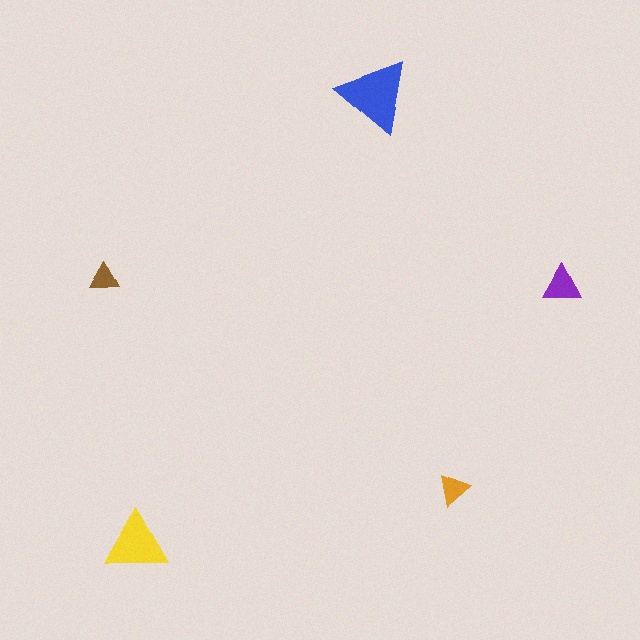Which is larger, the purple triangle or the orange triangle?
The purple one.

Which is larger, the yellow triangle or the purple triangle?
The yellow one.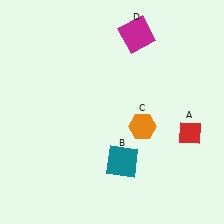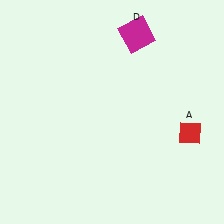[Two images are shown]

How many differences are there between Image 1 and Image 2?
There are 2 differences between the two images.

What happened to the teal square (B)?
The teal square (B) was removed in Image 2. It was in the bottom-right area of Image 1.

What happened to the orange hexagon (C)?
The orange hexagon (C) was removed in Image 2. It was in the bottom-right area of Image 1.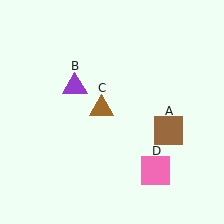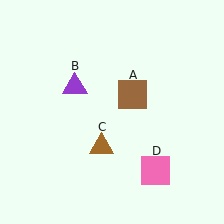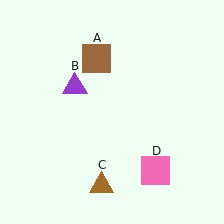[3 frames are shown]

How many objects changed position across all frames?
2 objects changed position: brown square (object A), brown triangle (object C).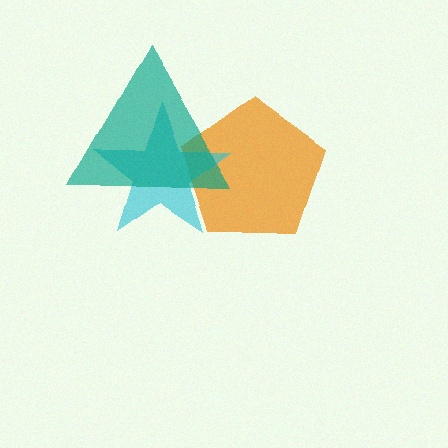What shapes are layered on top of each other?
The layered shapes are: an orange pentagon, a cyan star, a teal triangle.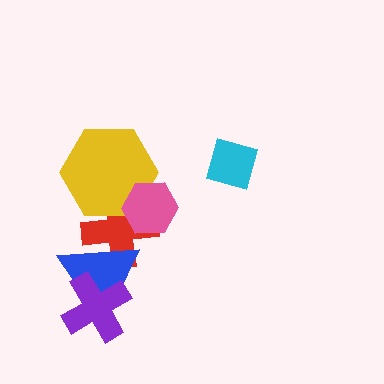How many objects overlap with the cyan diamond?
0 objects overlap with the cyan diamond.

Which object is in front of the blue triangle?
The purple cross is in front of the blue triangle.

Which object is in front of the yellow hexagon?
The pink hexagon is in front of the yellow hexagon.